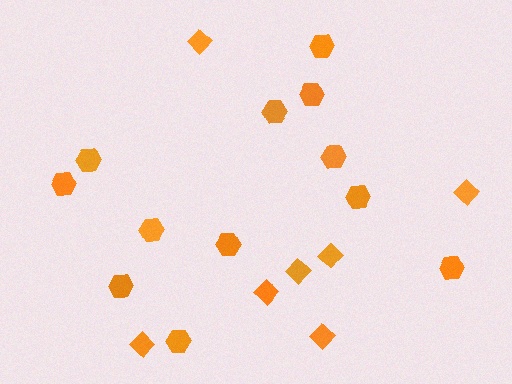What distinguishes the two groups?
There are 2 groups: one group of hexagons (12) and one group of diamonds (7).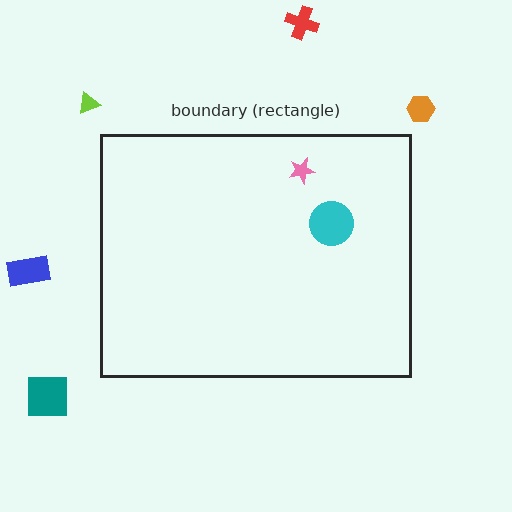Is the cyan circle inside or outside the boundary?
Inside.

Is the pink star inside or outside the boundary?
Inside.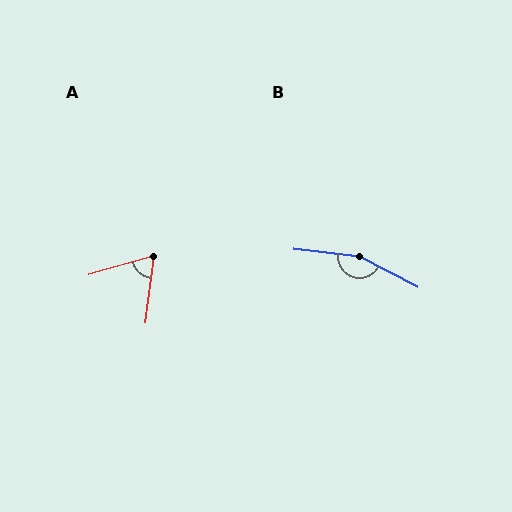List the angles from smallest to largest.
A (66°), B (159°).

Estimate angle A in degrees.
Approximately 66 degrees.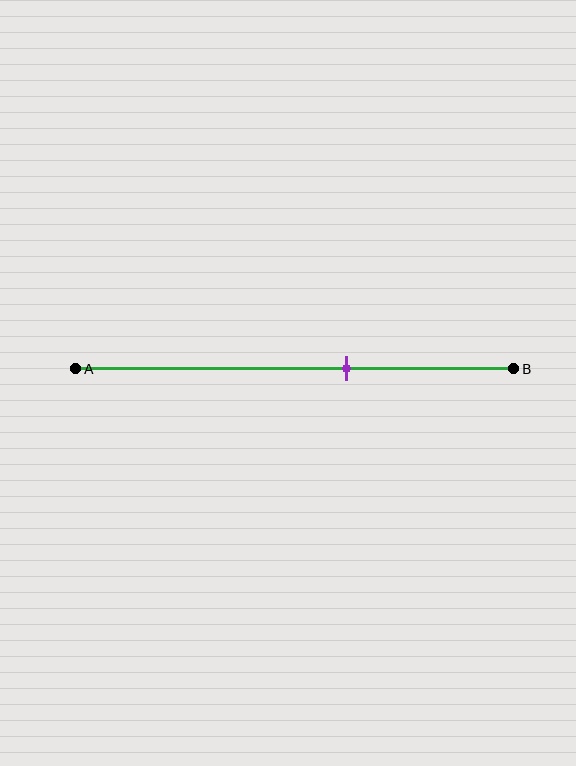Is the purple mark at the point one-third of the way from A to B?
No, the mark is at about 60% from A, not at the 33% one-third point.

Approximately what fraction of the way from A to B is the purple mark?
The purple mark is approximately 60% of the way from A to B.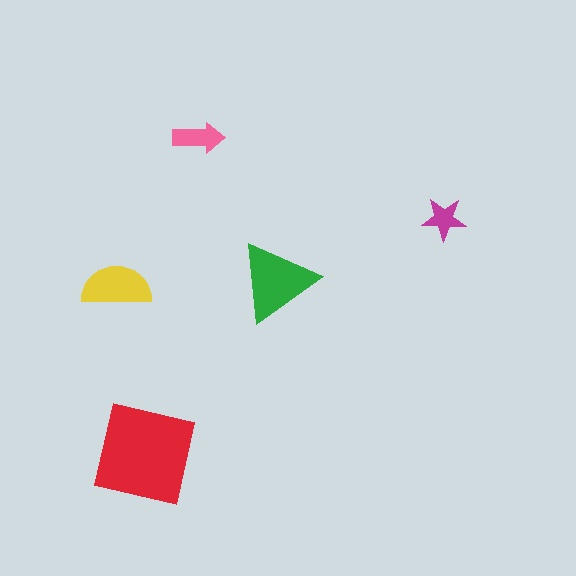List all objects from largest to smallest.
The red square, the green triangle, the yellow semicircle, the pink arrow, the magenta star.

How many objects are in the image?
There are 5 objects in the image.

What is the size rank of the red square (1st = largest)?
1st.